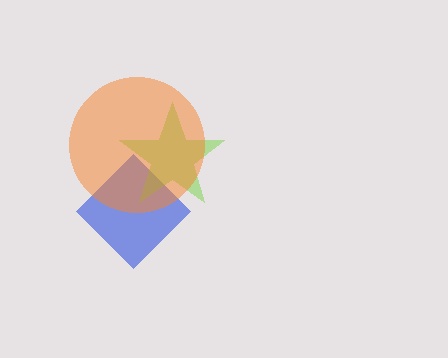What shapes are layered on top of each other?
The layered shapes are: a blue diamond, a lime star, an orange circle.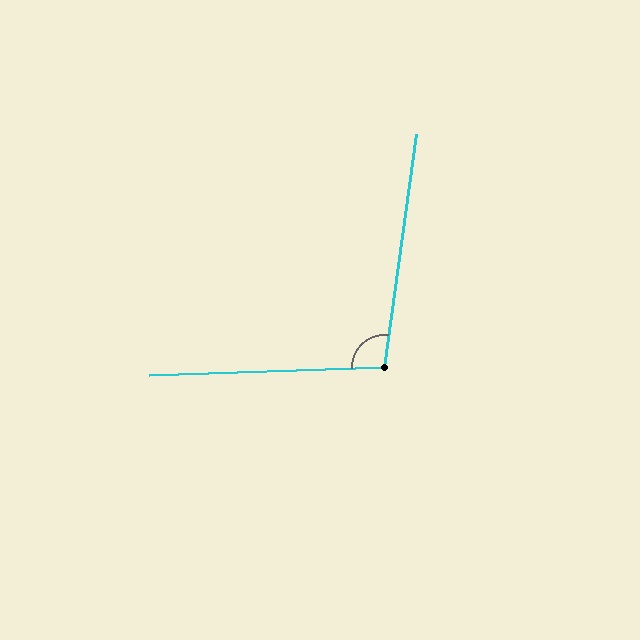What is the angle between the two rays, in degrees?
Approximately 100 degrees.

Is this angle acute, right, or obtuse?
It is obtuse.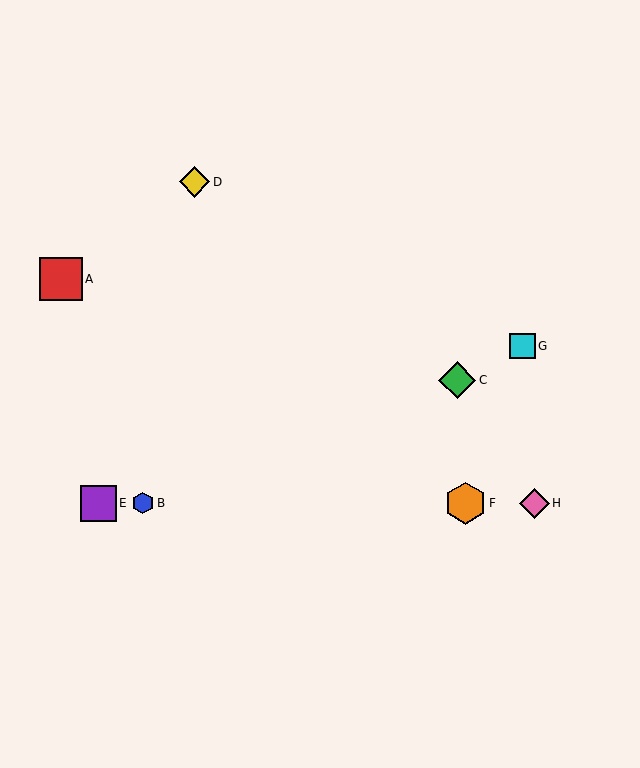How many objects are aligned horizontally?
4 objects (B, E, F, H) are aligned horizontally.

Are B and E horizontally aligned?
Yes, both are at y≈503.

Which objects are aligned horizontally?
Objects B, E, F, H are aligned horizontally.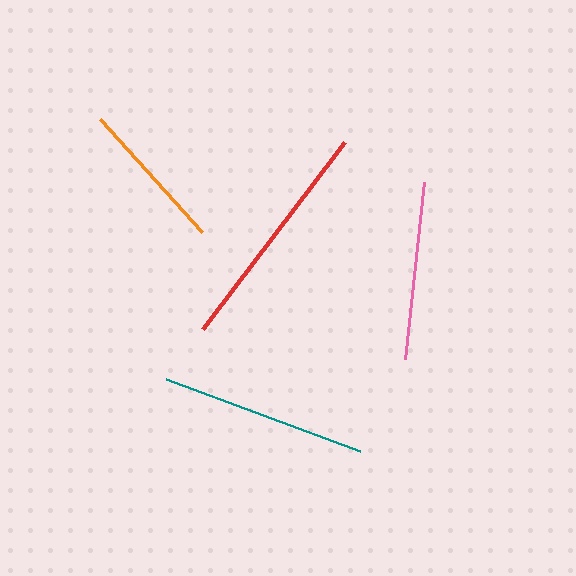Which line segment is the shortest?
The orange line is the shortest at approximately 152 pixels.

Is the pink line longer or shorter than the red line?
The red line is longer than the pink line.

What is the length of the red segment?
The red segment is approximately 235 pixels long.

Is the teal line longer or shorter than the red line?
The red line is longer than the teal line.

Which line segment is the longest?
The red line is the longest at approximately 235 pixels.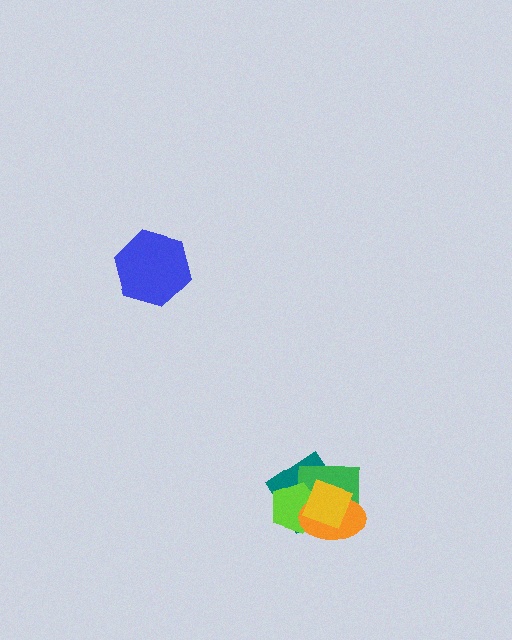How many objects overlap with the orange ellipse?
4 objects overlap with the orange ellipse.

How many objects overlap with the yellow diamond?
4 objects overlap with the yellow diamond.